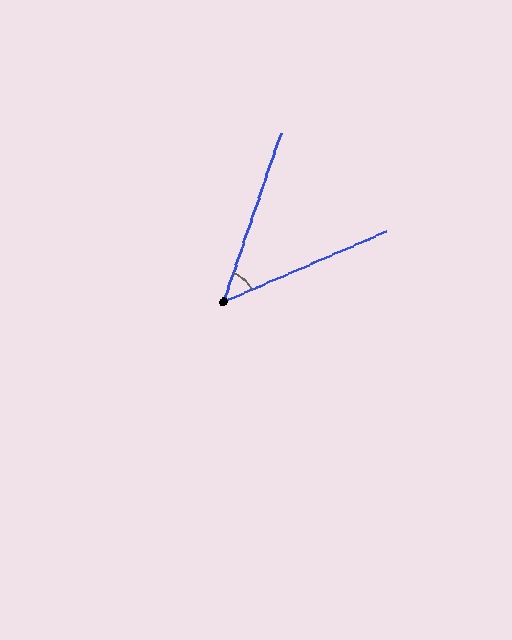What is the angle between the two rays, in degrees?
Approximately 48 degrees.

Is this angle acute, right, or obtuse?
It is acute.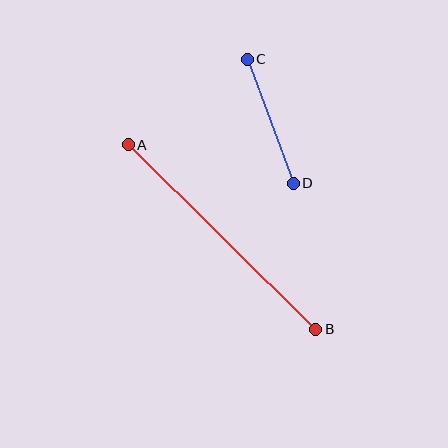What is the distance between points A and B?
The distance is approximately 263 pixels.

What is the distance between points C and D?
The distance is approximately 132 pixels.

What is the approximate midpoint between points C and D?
The midpoint is at approximately (270, 121) pixels.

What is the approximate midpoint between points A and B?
The midpoint is at approximately (222, 237) pixels.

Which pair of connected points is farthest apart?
Points A and B are farthest apart.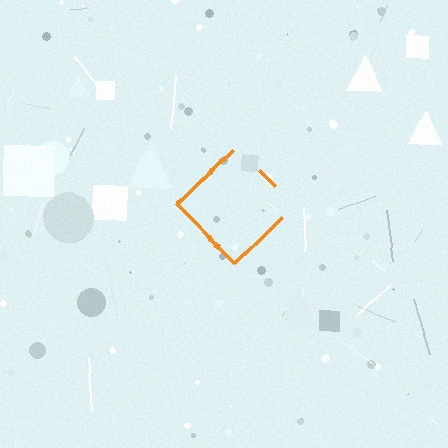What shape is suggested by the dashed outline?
The dashed outline suggests a diamond.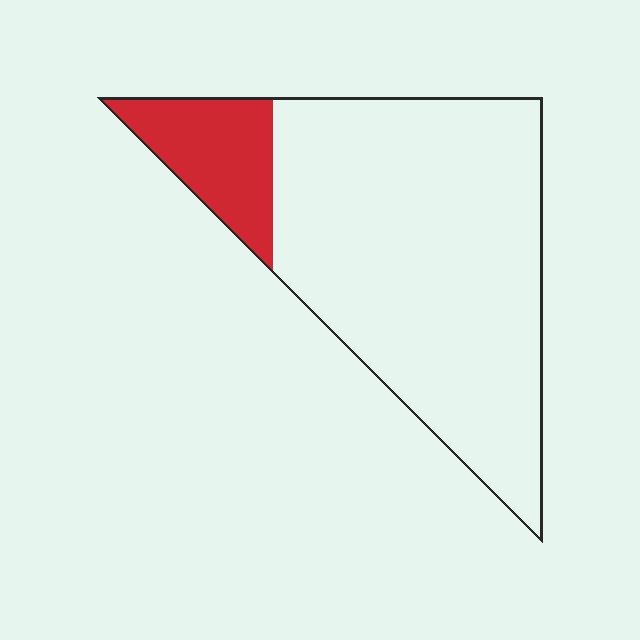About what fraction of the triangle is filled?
About one sixth (1/6).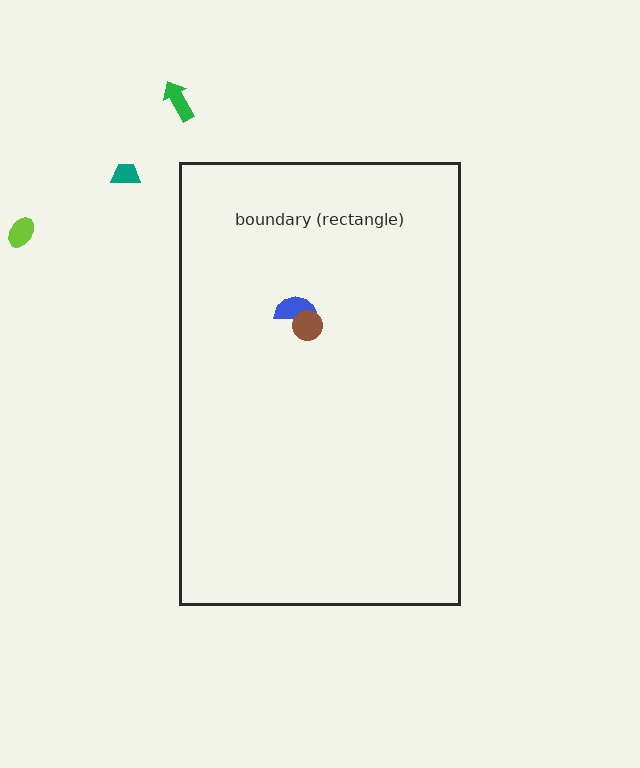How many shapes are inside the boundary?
2 inside, 3 outside.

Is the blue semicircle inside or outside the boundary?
Inside.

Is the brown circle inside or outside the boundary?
Inside.